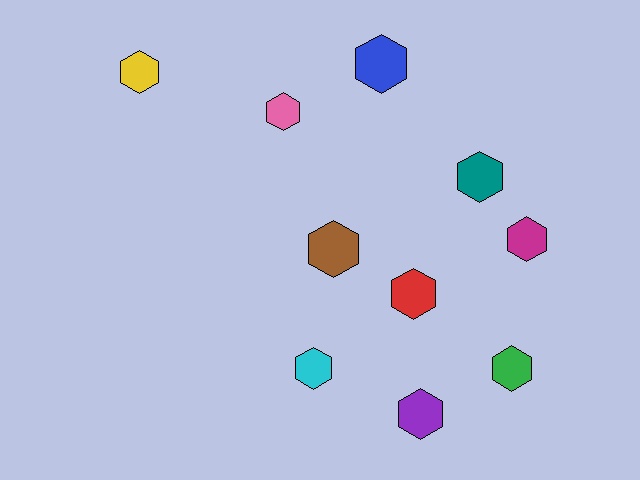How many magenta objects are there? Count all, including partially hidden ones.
There is 1 magenta object.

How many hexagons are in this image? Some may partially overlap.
There are 10 hexagons.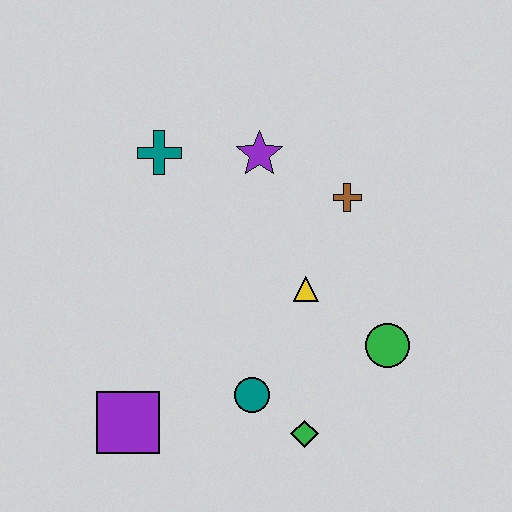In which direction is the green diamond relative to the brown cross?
The green diamond is below the brown cross.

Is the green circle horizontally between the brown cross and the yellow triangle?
No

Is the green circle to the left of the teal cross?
No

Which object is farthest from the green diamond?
The teal cross is farthest from the green diamond.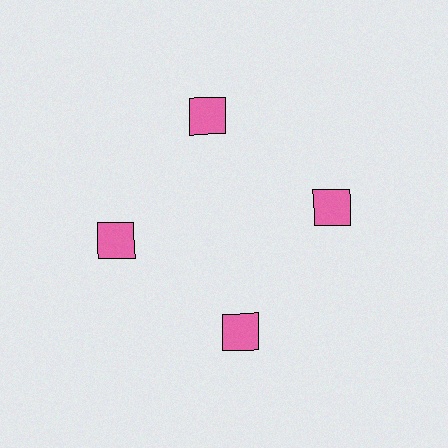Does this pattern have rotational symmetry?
Yes, this pattern has 4-fold rotational symmetry. It looks the same after rotating 90 degrees around the center.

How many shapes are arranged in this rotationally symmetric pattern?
There are 4 shapes, arranged in 4 groups of 1.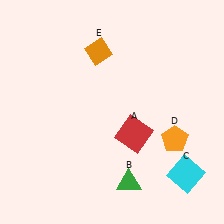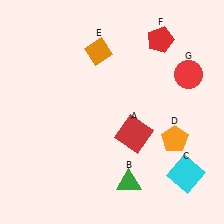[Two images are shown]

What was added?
A red pentagon (F), a red circle (G) were added in Image 2.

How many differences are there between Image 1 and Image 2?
There are 2 differences between the two images.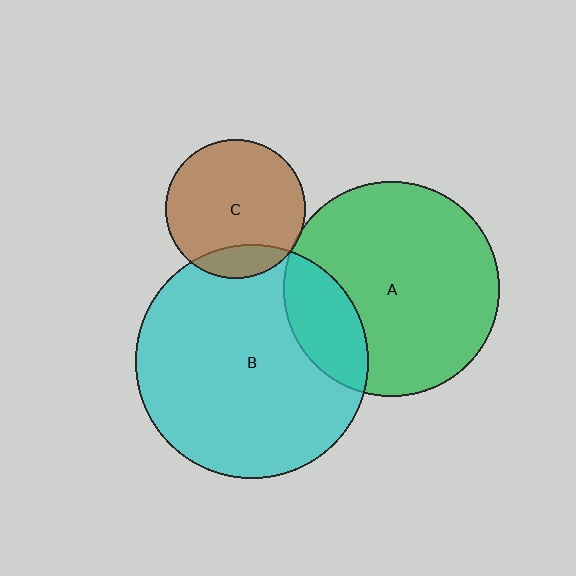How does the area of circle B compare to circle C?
Approximately 2.8 times.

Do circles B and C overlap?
Yes.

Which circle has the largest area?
Circle B (cyan).